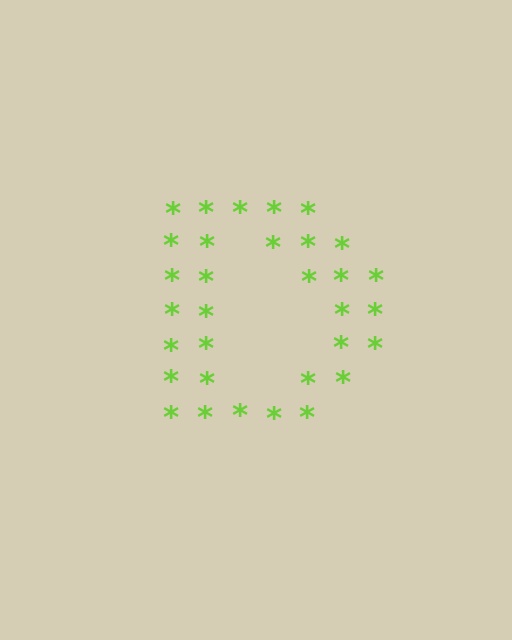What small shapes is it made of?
It is made of small asterisks.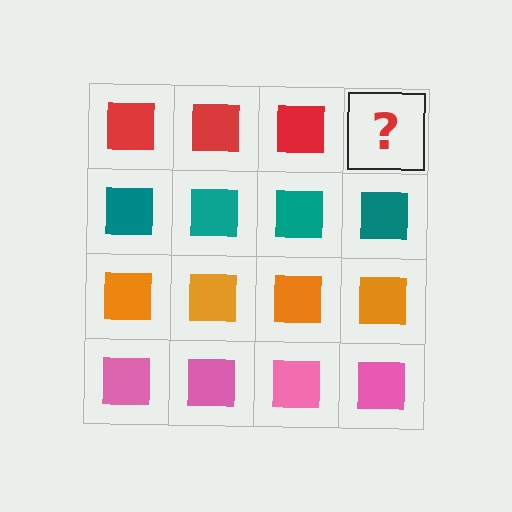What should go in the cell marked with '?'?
The missing cell should contain a red square.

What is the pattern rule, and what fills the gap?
The rule is that each row has a consistent color. The gap should be filled with a red square.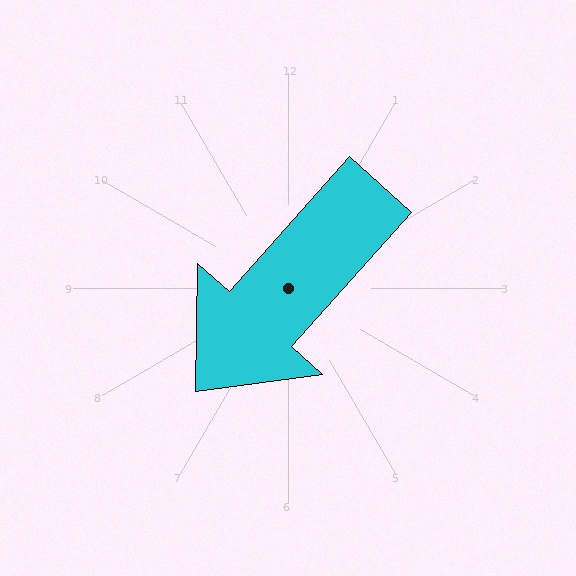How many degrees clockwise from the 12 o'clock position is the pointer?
Approximately 222 degrees.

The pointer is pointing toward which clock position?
Roughly 7 o'clock.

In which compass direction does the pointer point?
Southwest.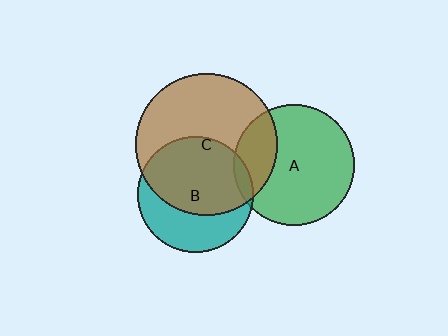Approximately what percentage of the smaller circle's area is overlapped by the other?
Approximately 25%.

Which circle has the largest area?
Circle C (brown).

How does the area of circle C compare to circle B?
Approximately 1.5 times.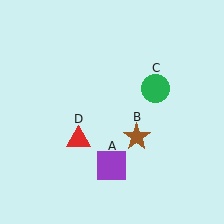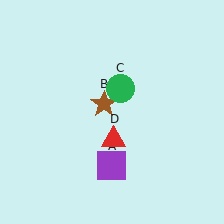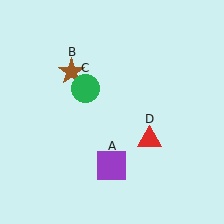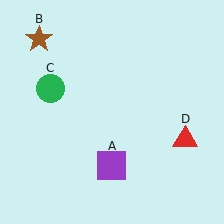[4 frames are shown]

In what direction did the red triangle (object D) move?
The red triangle (object D) moved right.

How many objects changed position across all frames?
3 objects changed position: brown star (object B), green circle (object C), red triangle (object D).